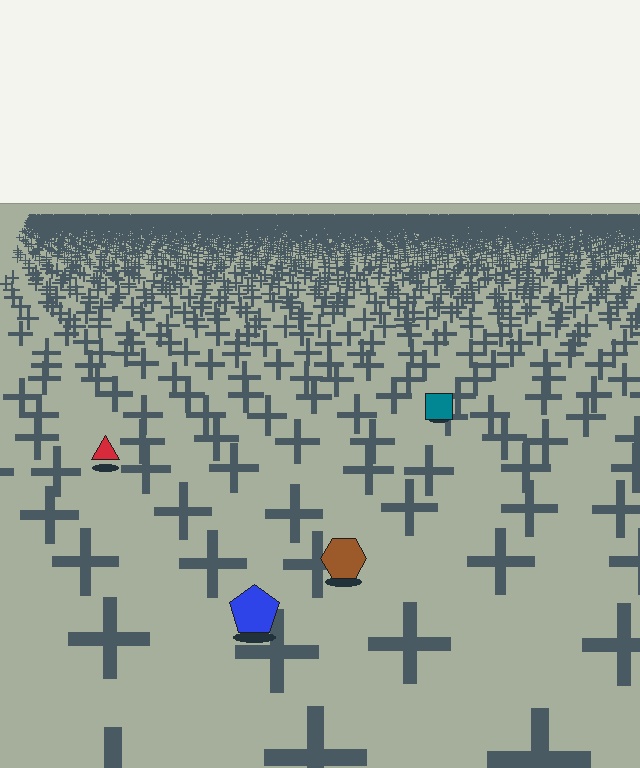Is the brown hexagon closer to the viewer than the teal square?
Yes. The brown hexagon is closer — you can tell from the texture gradient: the ground texture is coarser near it.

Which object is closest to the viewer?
The blue pentagon is closest. The texture marks near it are larger and more spread out.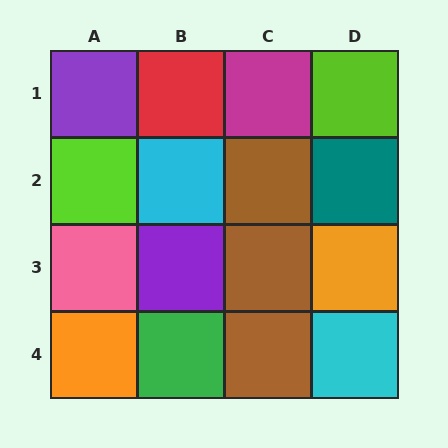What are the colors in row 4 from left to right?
Orange, green, brown, cyan.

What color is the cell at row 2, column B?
Cyan.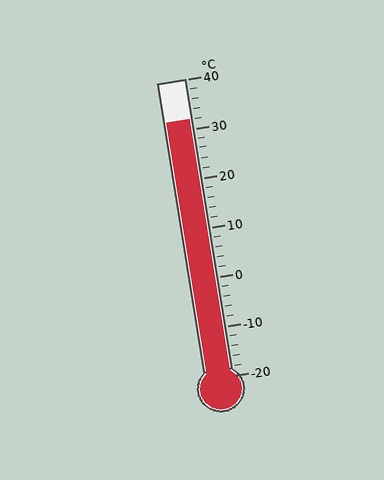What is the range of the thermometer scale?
The thermometer scale ranges from -20°C to 40°C.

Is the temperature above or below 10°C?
The temperature is above 10°C.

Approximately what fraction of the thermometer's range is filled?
The thermometer is filled to approximately 85% of its range.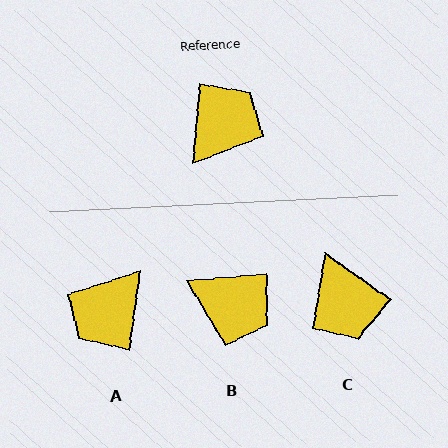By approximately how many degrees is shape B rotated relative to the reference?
Approximately 80 degrees clockwise.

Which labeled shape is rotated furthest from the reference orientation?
A, about 177 degrees away.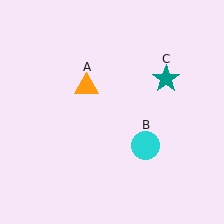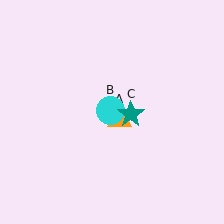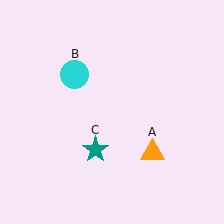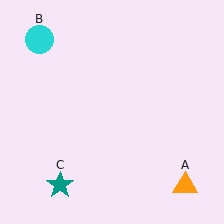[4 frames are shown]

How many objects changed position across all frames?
3 objects changed position: orange triangle (object A), cyan circle (object B), teal star (object C).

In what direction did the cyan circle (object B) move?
The cyan circle (object B) moved up and to the left.